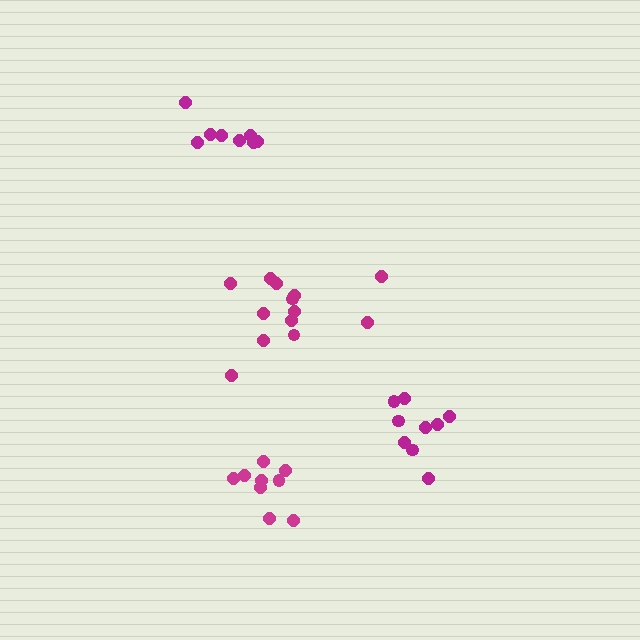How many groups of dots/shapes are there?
There are 4 groups.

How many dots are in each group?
Group 1: 13 dots, Group 2: 9 dots, Group 3: 9 dots, Group 4: 8 dots (39 total).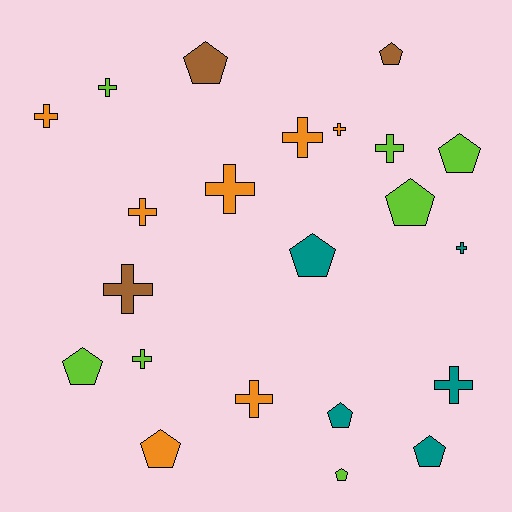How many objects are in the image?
There are 22 objects.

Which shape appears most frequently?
Cross, with 12 objects.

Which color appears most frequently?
Lime, with 7 objects.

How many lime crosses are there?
There are 3 lime crosses.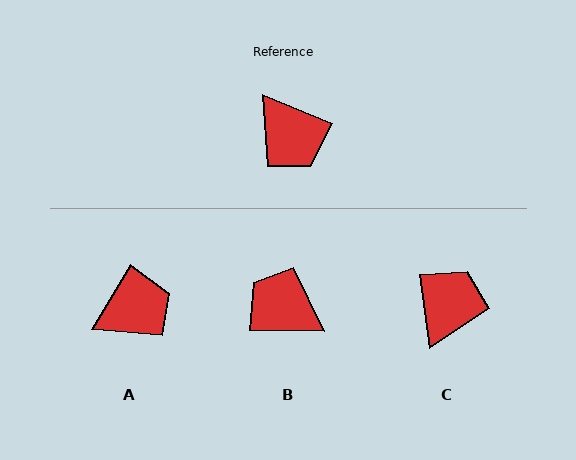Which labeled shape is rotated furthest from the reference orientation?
B, about 158 degrees away.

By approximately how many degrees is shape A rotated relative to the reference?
Approximately 81 degrees counter-clockwise.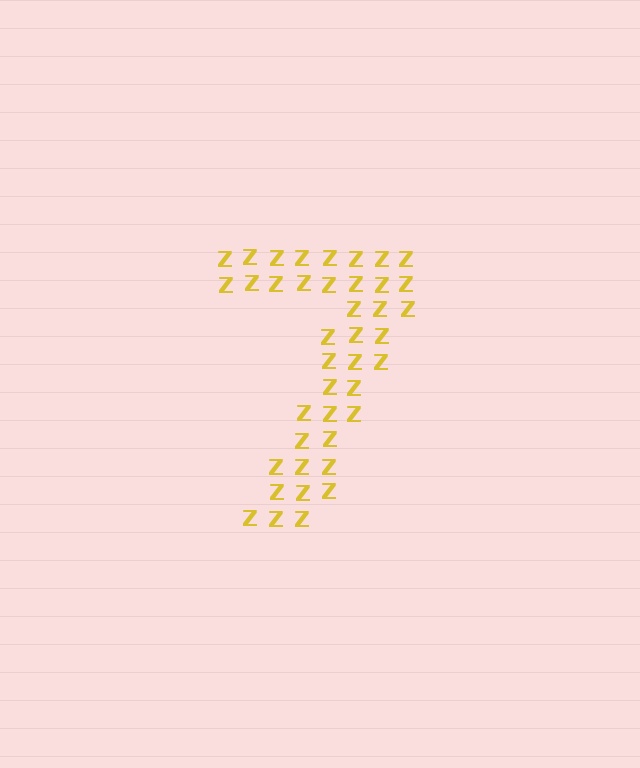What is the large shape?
The large shape is the digit 7.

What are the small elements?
The small elements are letter Z's.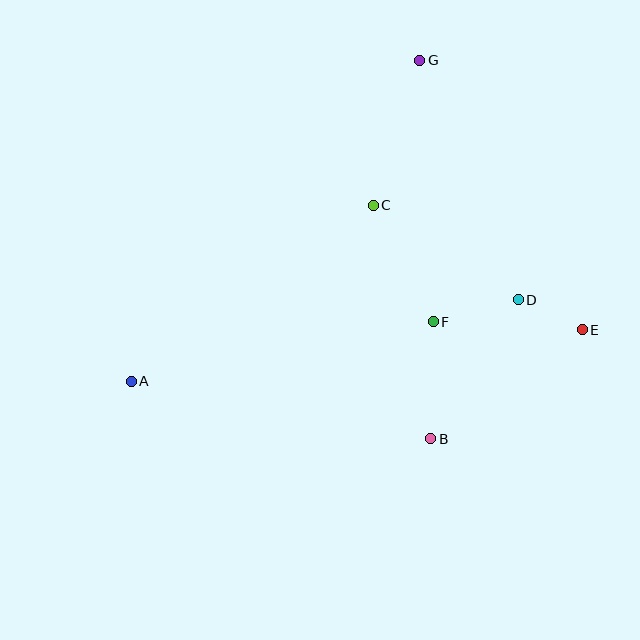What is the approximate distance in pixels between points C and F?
The distance between C and F is approximately 131 pixels.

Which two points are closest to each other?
Points D and E are closest to each other.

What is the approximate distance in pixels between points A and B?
The distance between A and B is approximately 305 pixels.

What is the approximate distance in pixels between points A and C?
The distance between A and C is approximately 300 pixels.